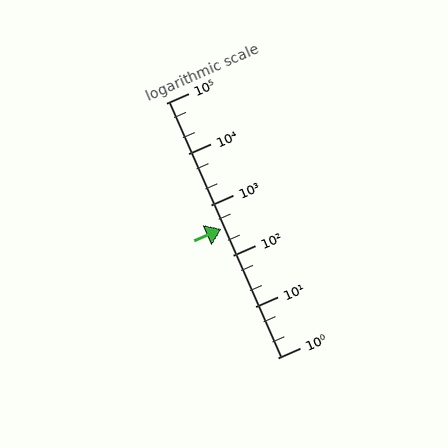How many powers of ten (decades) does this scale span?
The scale spans 5 decades, from 1 to 100000.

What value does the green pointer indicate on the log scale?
The pointer indicates approximately 330.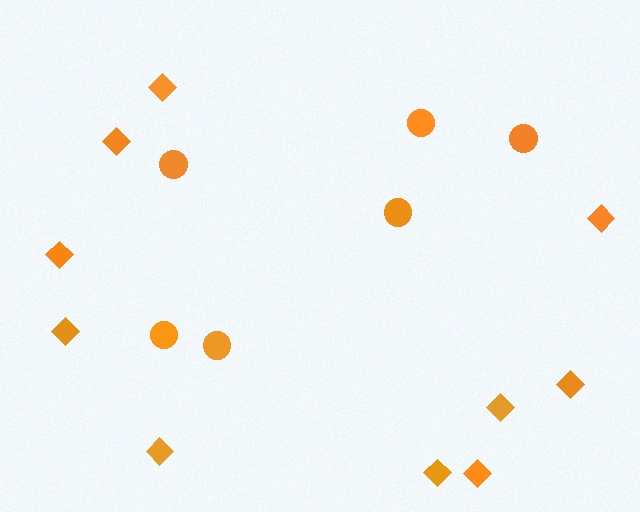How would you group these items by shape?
There are 2 groups: one group of circles (6) and one group of diamonds (10).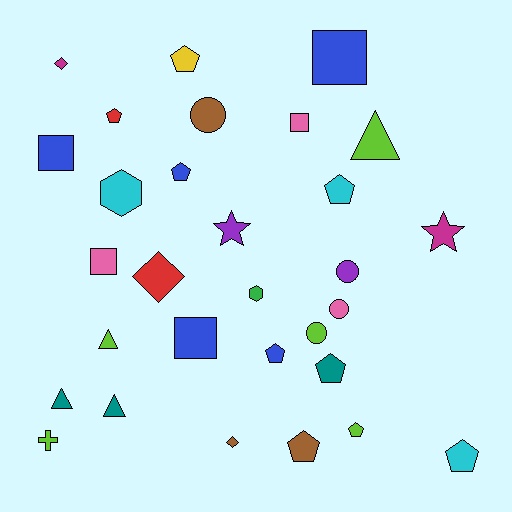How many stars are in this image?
There are 2 stars.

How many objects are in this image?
There are 30 objects.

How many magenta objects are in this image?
There are 2 magenta objects.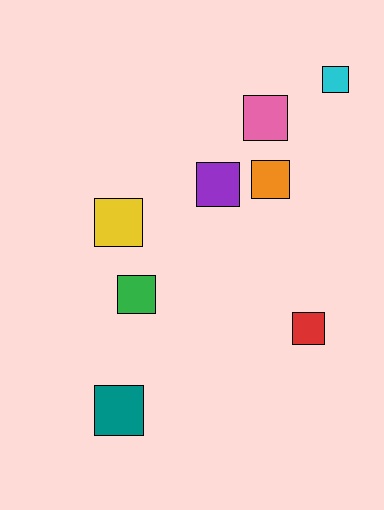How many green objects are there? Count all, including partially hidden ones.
There is 1 green object.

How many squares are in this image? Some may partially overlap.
There are 8 squares.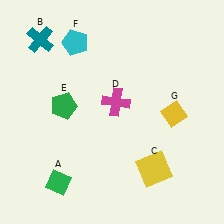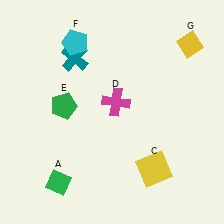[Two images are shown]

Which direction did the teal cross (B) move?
The teal cross (B) moved right.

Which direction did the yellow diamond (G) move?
The yellow diamond (G) moved up.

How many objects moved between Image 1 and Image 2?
2 objects moved between the two images.